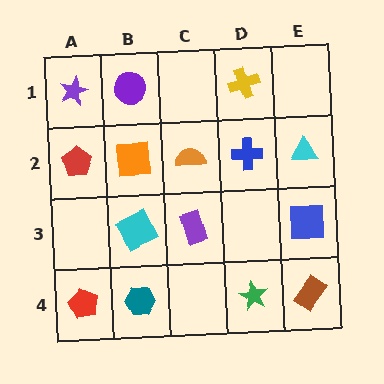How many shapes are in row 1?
3 shapes.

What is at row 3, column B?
A cyan square.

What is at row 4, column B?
A teal hexagon.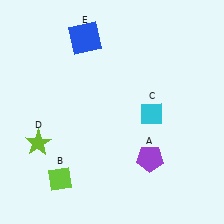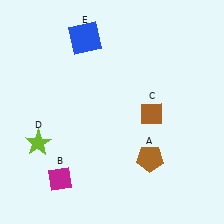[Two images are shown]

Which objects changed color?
A changed from purple to brown. B changed from lime to magenta. C changed from cyan to brown.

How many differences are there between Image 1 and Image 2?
There are 3 differences between the two images.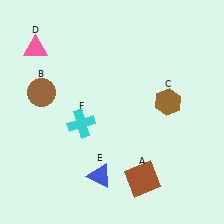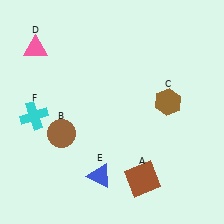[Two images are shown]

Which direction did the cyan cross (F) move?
The cyan cross (F) moved left.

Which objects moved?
The objects that moved are: the brown circle (B), the cyan cross (F).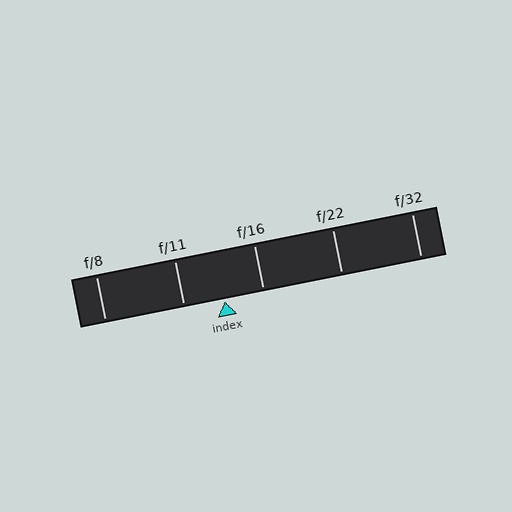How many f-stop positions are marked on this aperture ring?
There are 5 f-stop positions marked.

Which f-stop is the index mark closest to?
The index mark is closest to f/16.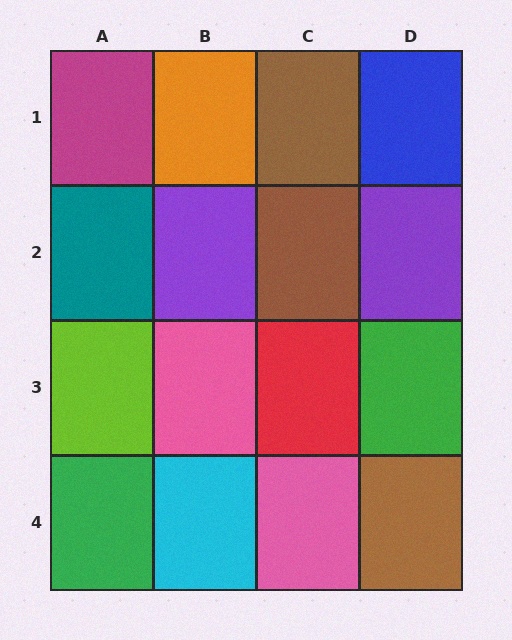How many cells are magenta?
1 cell is magenta.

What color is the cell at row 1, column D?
Blue.